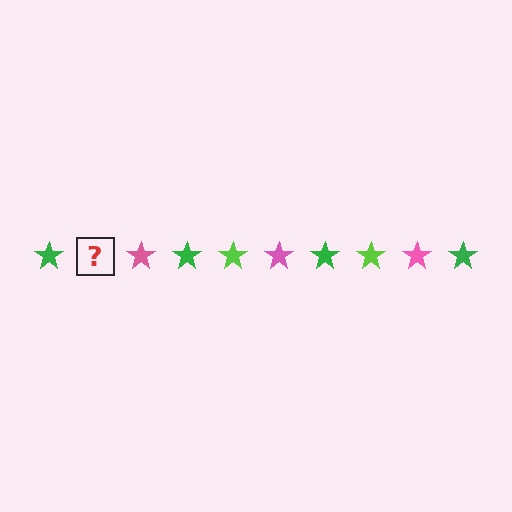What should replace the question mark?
The question mark should be replaced with a lime star.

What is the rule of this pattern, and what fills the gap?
The rule is that the pattern cycles through green, lime, pink stars. The gap should be filled with a lime star.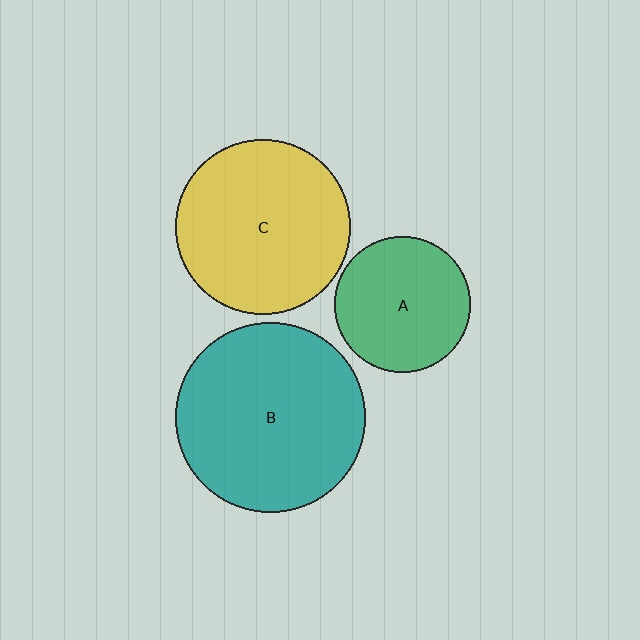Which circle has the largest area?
Circle B (teal).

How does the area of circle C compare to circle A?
Approximately 1.7 times.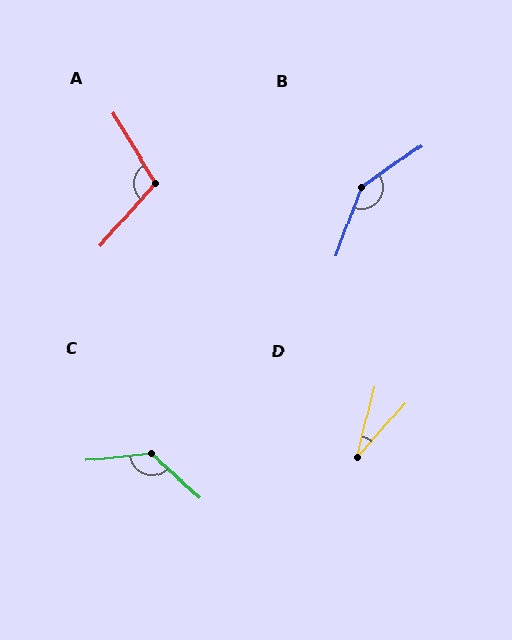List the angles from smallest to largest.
D (28°), A (108°), C (132°), B (145°).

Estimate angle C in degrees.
Approximately 132 degrees.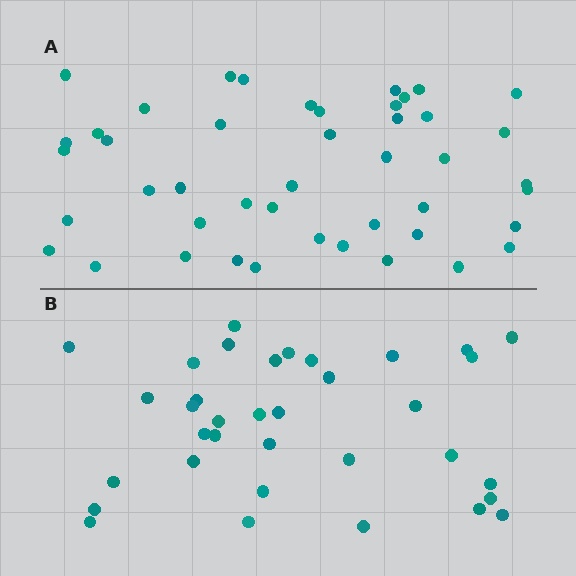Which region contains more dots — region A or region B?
Region A (the top region) has more dots.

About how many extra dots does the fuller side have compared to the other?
Region A has roughly 10 or so more dots than region B.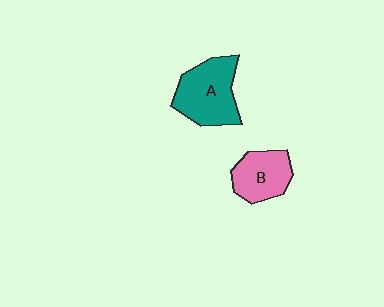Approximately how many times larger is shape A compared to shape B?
Approximately 1.4 times.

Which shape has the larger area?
Shape A (teal).